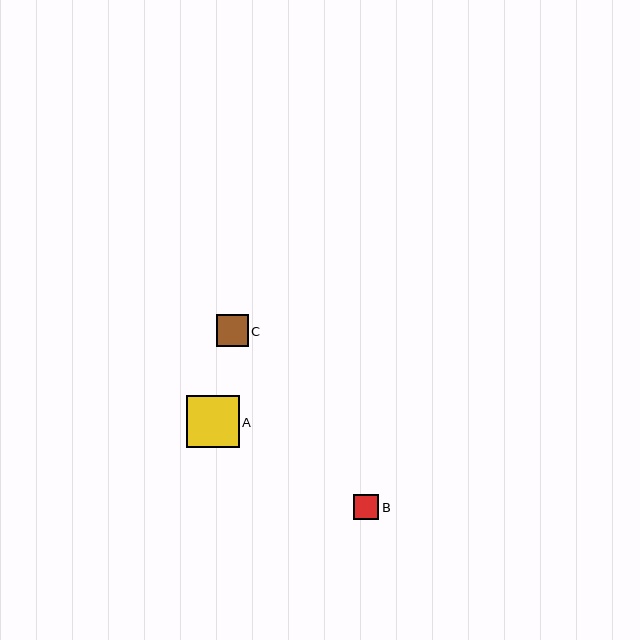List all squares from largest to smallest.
From largest to smallest: A, C, B.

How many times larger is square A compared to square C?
Square A is approximately 1.7 times the size of square C.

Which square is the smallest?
Square B is the smallest with a size of approximately 25 pixels.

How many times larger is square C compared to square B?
Square C is approximately 1.3 times the size of square B.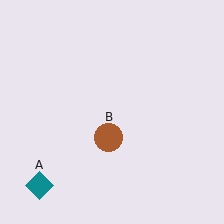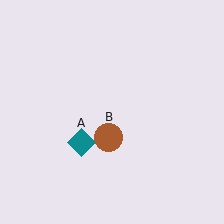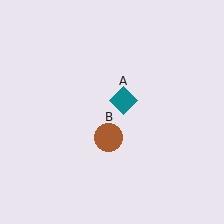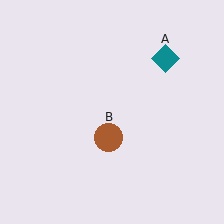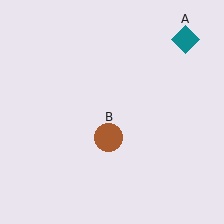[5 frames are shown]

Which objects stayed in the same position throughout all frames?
Brown circle (object B) remained stationary.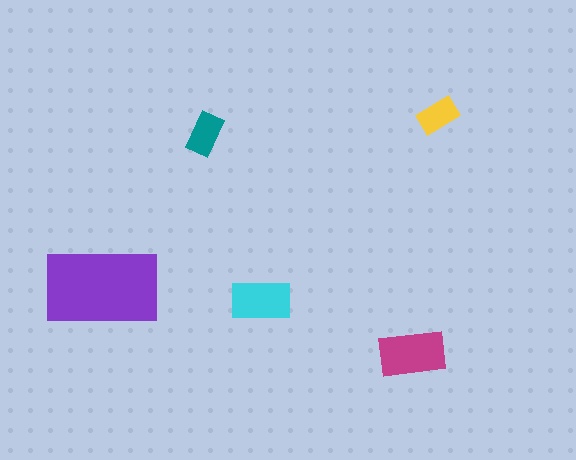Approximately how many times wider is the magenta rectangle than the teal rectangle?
About 1.5 times wider.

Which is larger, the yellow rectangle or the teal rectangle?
The teal one.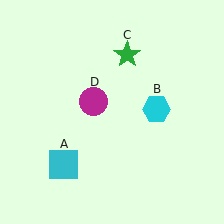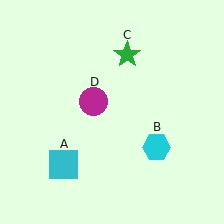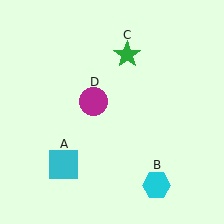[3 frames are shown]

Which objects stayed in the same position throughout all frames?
Cyan square (object A) and green star (object C) and magenta circle (object D) remained stationary.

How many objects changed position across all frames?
1 object changed position: cyan hexagon (object B).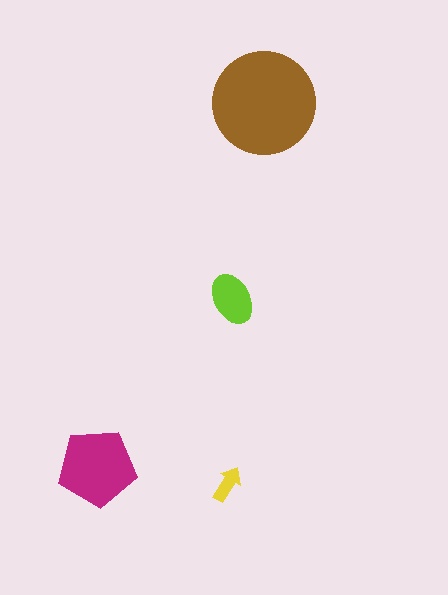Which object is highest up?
The brown circle is topmost.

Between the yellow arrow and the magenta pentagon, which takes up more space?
The magenta pentagon.